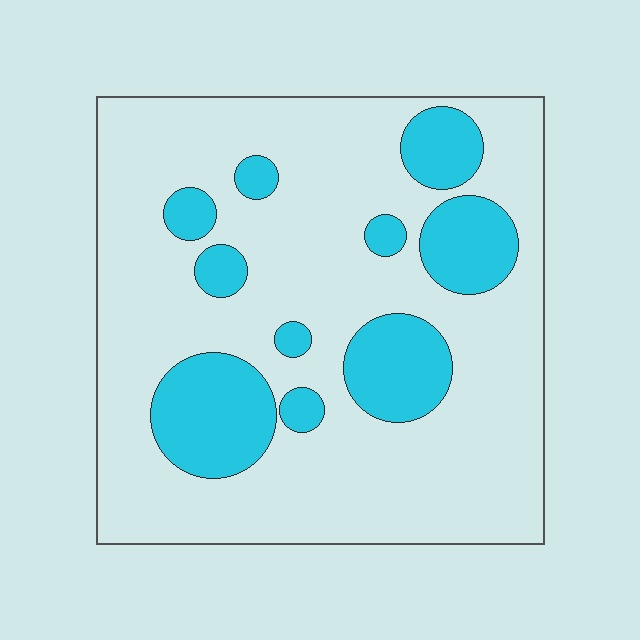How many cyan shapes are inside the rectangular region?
10.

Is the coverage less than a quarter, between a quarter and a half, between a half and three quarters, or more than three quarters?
Less than a quarter.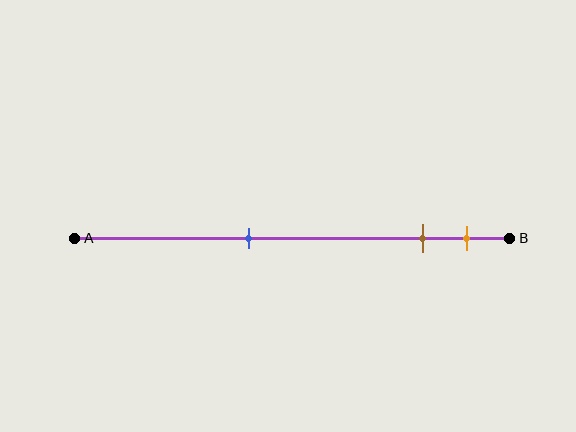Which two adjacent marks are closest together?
The brown and orange marks are the closest adjacent pair.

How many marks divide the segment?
There are 3 marks dividing the segment.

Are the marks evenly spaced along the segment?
No, the marks are not evenly spaced.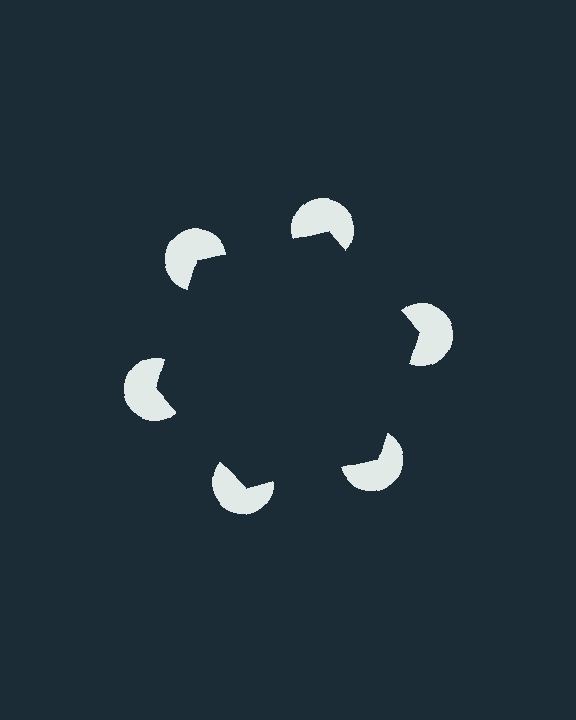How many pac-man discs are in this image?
There are 6 — one at each vertex of the illusory hexagon.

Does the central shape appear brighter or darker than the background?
It typically appears slightly darker than the background, even though no actual brightness change is drawn.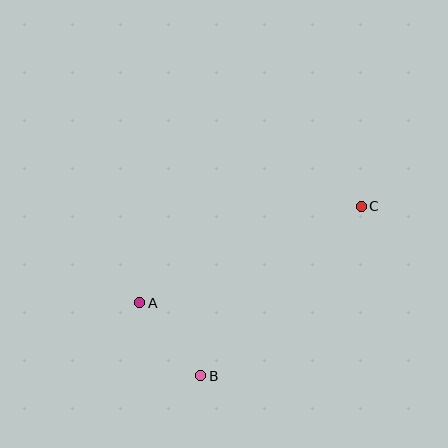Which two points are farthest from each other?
Points A and C are farthest from each other.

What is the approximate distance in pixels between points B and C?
The distance between B and C is approximately 233 pixels.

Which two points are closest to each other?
Points A and B are closest to each other.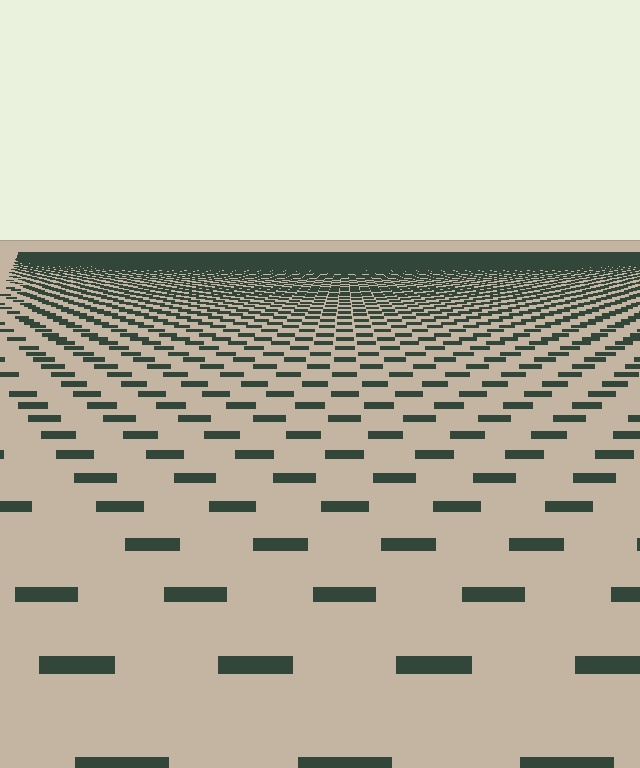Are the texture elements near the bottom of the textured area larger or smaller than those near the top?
Larger. Near the bottom, elements are closer to the viewer and appear at a bigger on-screen size.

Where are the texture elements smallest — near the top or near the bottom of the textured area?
Near the top.